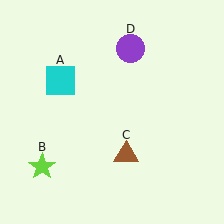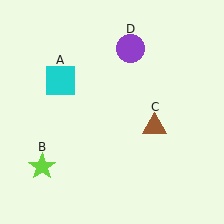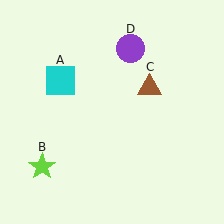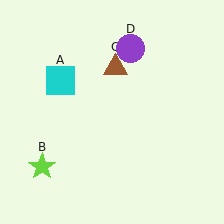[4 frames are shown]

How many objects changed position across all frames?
1 object changed position: brown triangle (object C).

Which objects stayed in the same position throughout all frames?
Cyan square (object A) and lime star (object B) and purple circle (object D) remained stationary.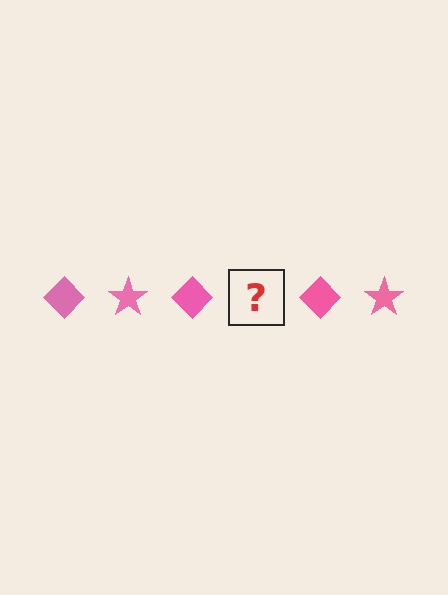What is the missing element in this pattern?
The missing element is a pink star.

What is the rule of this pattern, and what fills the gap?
The rule is that the pattern cycles through diamond, star shapes in pink. The gap should be filled with a pink star.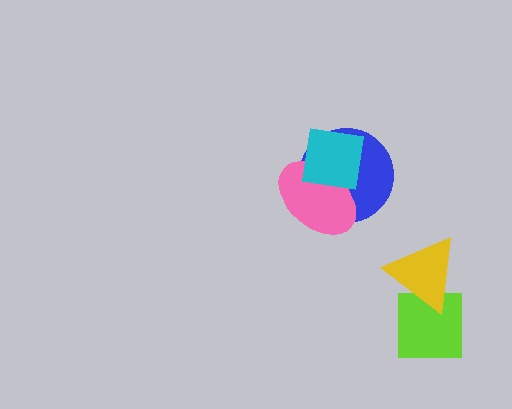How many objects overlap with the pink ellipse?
2 objects overlap with the pink ellipse.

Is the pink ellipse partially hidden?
Yes, it is partially covered by another shape.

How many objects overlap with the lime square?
1 object overlaps with the lime square.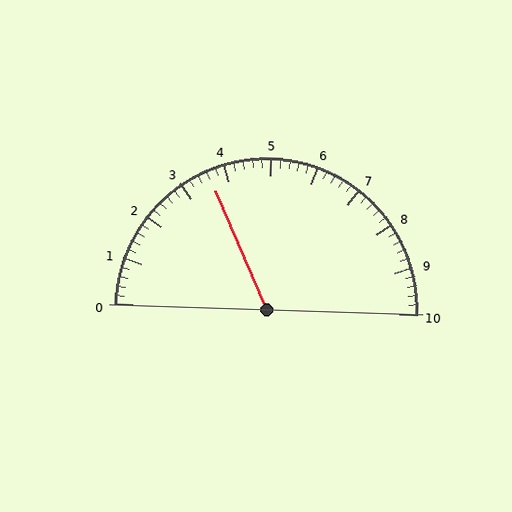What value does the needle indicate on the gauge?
The needle indicates approximately 3.6.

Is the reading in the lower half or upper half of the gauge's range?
The reading is in the lower half of the range (0 to 10).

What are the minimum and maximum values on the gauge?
The gauge ranges from 0 to 10.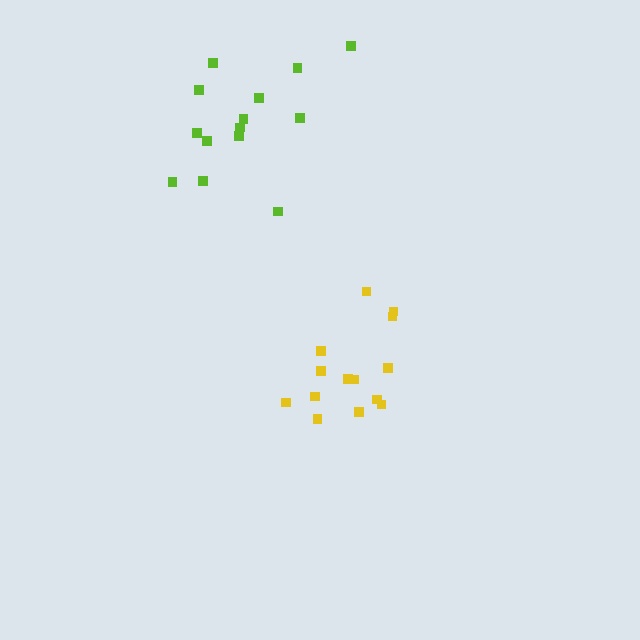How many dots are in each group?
Group 1: 14 dots, Group 2: 14 dots (28 total).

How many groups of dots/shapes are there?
There are 2 groups.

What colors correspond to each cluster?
The clusters are colored: lime, yellow.